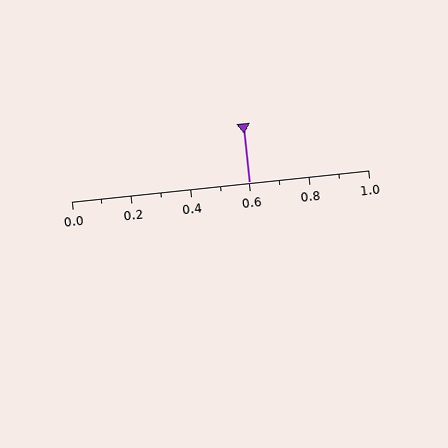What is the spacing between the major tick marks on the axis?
The major ticks are spaced 0.2 apart.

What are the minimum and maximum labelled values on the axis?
The axis runs from 0.0 to 1.0.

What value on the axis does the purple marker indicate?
The marker indicates approximately 0.6.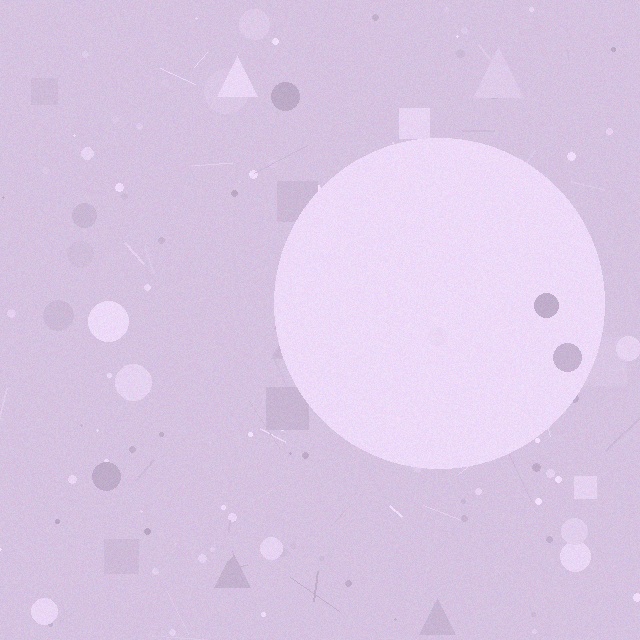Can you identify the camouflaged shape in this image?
The camouflaged shape is a circle.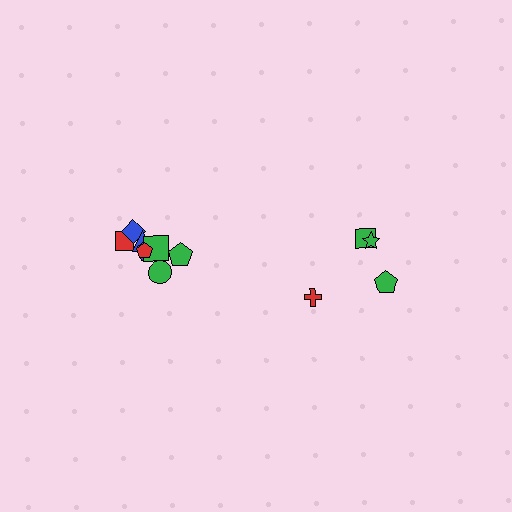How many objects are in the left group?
There are 8 objects.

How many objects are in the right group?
There are 4 objects.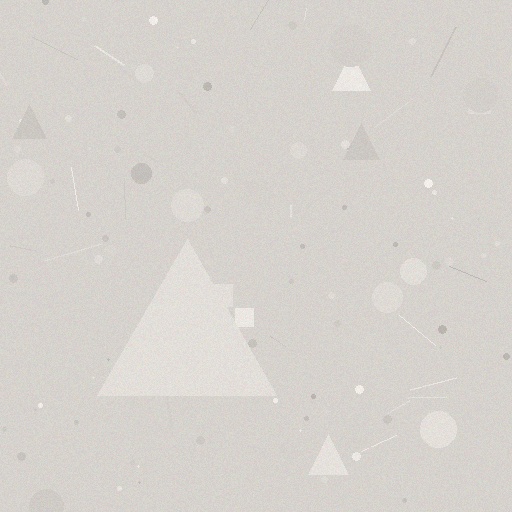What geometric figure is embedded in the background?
A triangle is embedded in the background.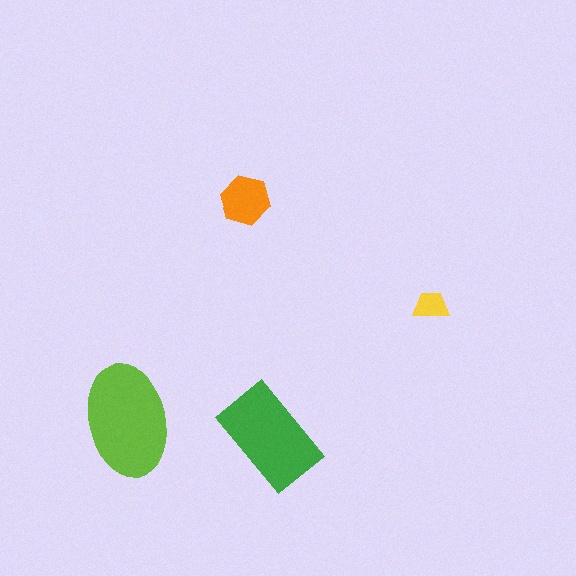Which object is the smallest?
The yellow trapezoid.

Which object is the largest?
The lime ellipse.